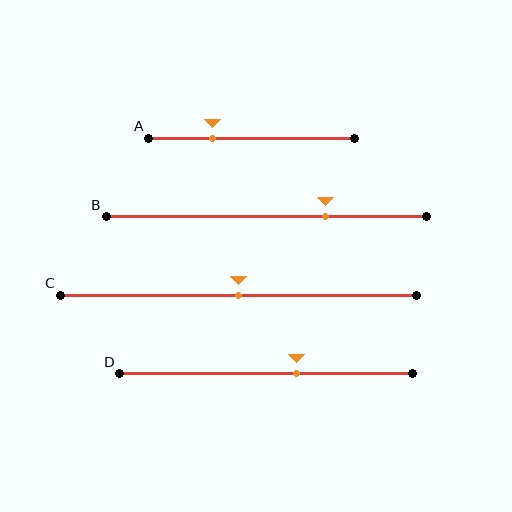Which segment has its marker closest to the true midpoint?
Segment C has its marker closest to the true midpoint.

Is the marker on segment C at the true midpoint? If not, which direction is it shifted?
Yes, the marker on segment C is at the true midpoint.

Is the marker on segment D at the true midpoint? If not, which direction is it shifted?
No, the marker on segment D is shifted to the right by about 10% of the segment length.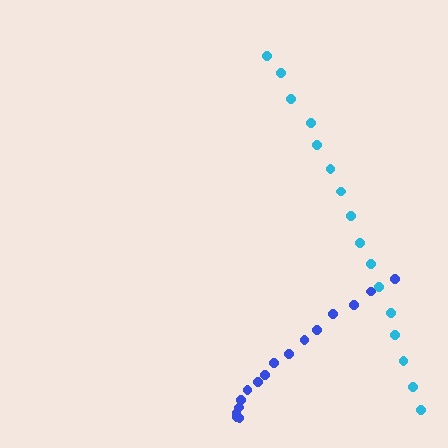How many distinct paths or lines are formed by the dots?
There are 2 distinct paths.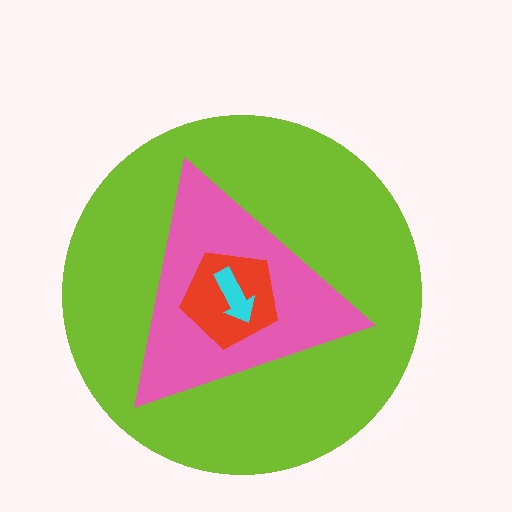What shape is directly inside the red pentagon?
The cyan arrow.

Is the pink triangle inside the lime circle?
Yes.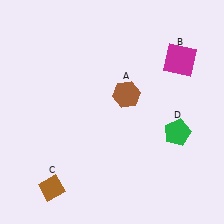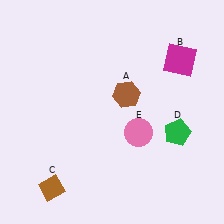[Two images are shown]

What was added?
A pink circle (E) was added in Image 2.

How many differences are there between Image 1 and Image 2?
There is 1 difference between the two images.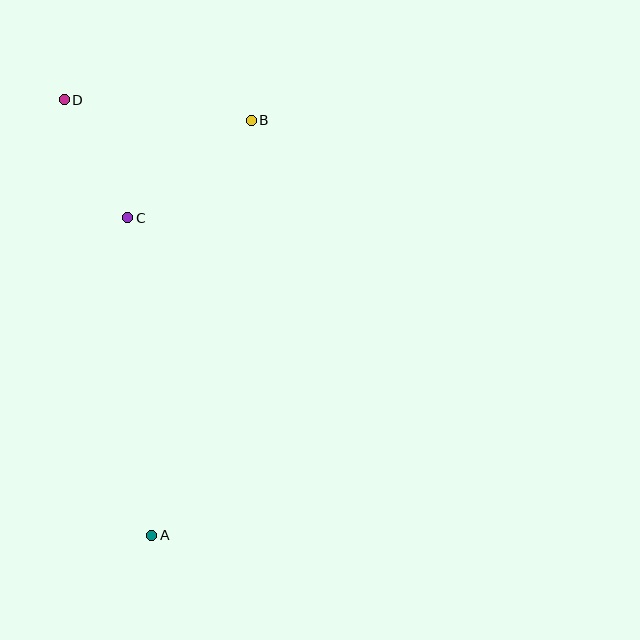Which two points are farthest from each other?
Points A and D are farthest from each other.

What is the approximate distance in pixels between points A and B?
The distance between A and B is approximately 427 pixels.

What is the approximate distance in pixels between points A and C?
The distance between A and C is approximately 319 pixels.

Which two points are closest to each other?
Points C and D are closest to each other.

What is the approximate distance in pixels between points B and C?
The distance between B and C is approximately 157 pixels.